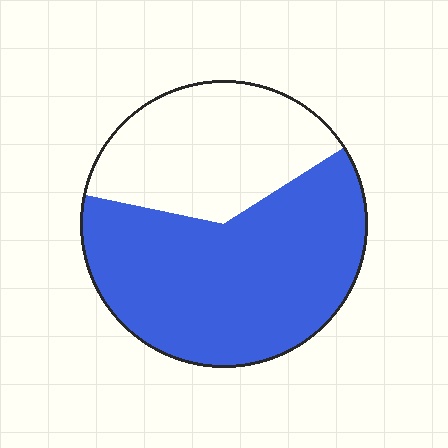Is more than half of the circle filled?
Yes.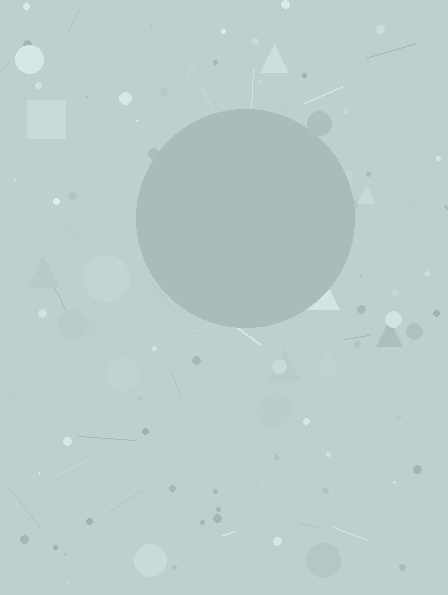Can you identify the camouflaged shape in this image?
The camouflaged shape is a circle.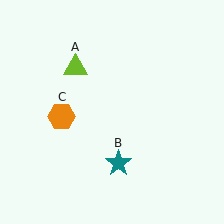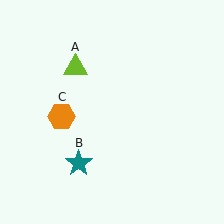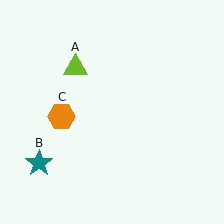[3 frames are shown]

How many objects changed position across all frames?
1 object changed position: teal star (object B).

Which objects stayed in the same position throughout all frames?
Lime triangle (object A) and orange hexagon (object C) remained stationary.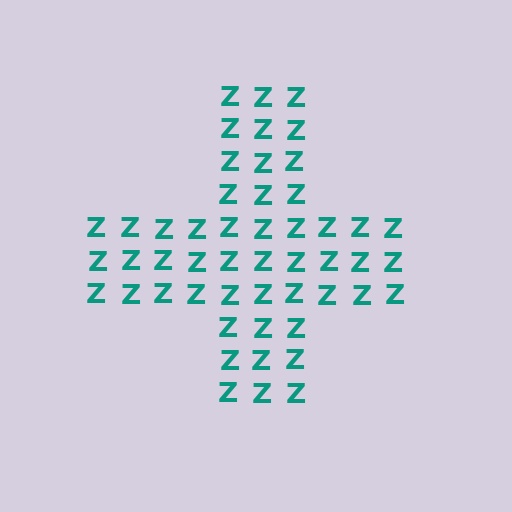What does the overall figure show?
The overall figure shows a cross.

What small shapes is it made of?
It is made of small letter Z's.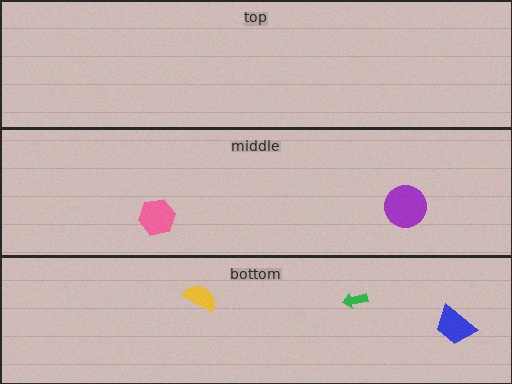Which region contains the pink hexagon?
The middle region.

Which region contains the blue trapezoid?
The bottom region.